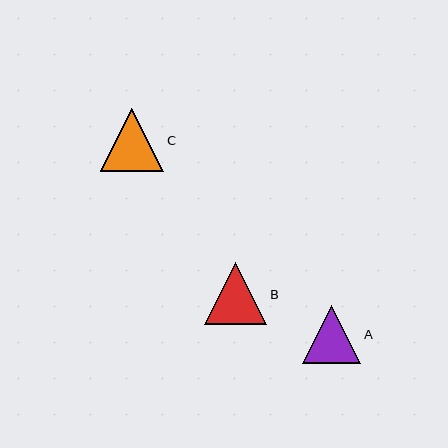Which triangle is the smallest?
Triangle A is the smallest with a size of approximately 58 pixels.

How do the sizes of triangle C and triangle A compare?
Triangle C and triangle A are approximately the same size.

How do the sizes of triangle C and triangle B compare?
Triangle C and triangle B are approximately the same size.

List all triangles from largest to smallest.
From largest to smallest: C, B, A.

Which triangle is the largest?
Triangle C is the largest with a size of approximately 63 pixels.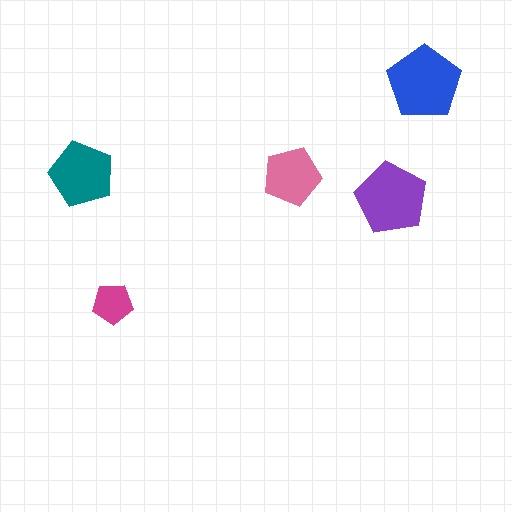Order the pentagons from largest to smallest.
the blue one, the purple one, the teal one, the pink one, the magenta one.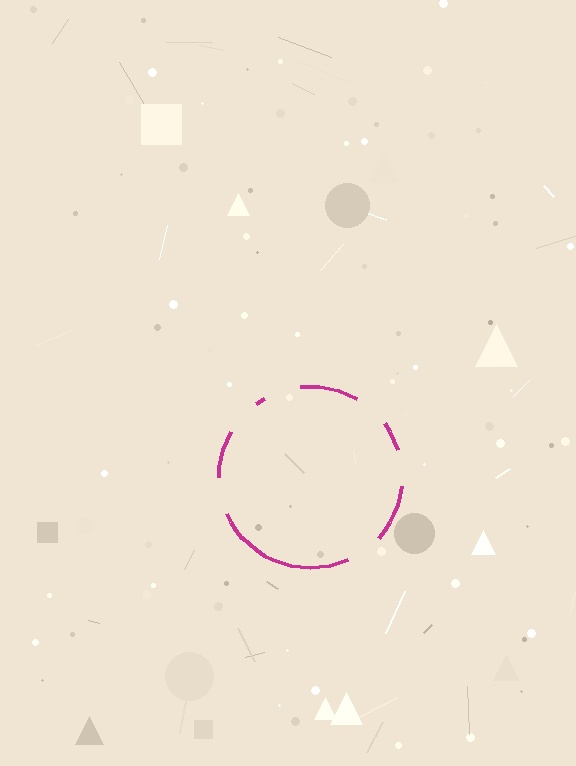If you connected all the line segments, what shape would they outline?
They would outline a circle.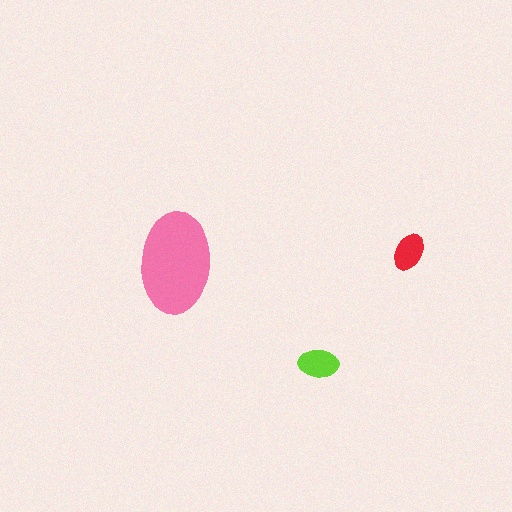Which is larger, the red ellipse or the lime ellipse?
The lime one.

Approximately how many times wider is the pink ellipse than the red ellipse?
About 2.5 times wider.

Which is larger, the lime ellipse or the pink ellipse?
The pink one.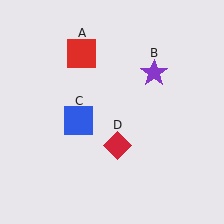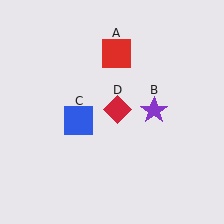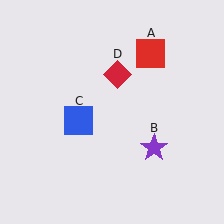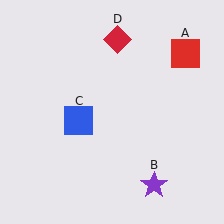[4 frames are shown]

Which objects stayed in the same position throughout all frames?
Blue square (object C) remained stationary.